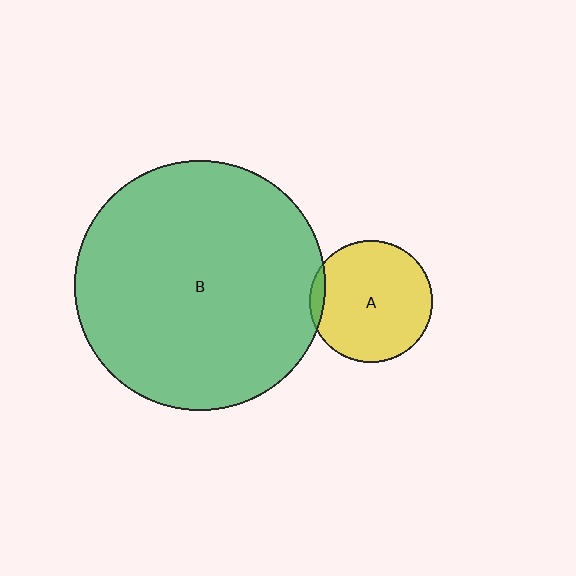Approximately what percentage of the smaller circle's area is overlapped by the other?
Approximately 5%.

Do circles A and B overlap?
Yes.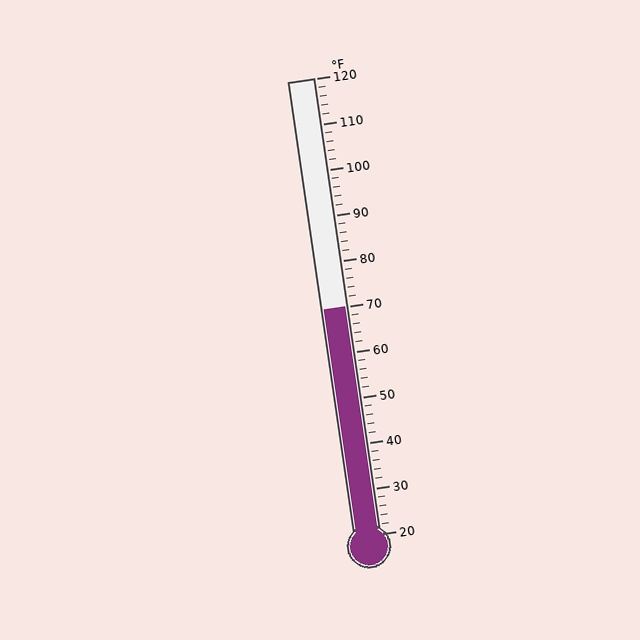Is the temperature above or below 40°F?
The temperature is above 40°F.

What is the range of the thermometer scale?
The thermometer scale ranges from 20°F to 120°F.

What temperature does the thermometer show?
The thermometer shows approximately 70°F.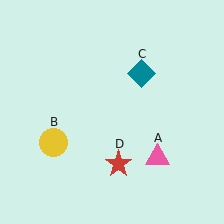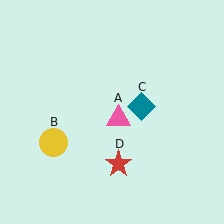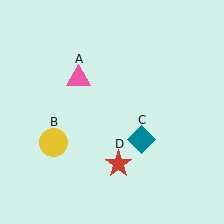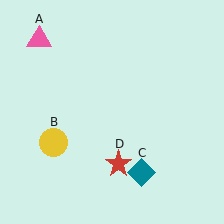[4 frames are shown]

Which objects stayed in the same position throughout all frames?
Yellow circle (object B) and red star (object D) remained stationary.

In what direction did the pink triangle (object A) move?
The pink triangle (object A) moved up and to the left.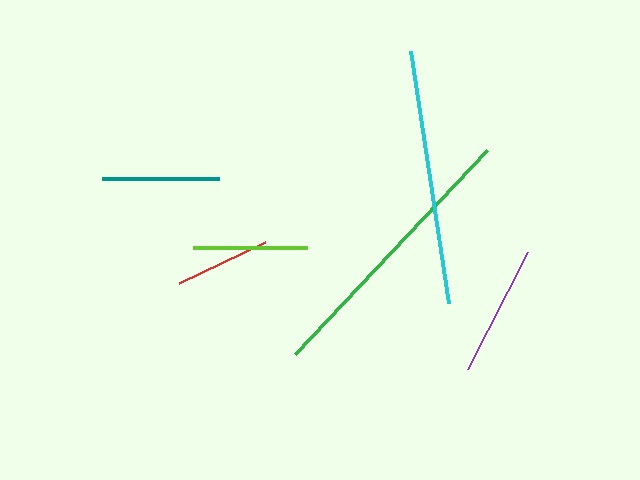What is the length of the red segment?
The red segment is approximately 96 pixels long.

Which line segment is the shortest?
The red line is the shortest at approximately 96 pixels.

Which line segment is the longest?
The green line is the longest at approximately 280 pixels.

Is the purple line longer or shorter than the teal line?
The purple line is longer than the teal line.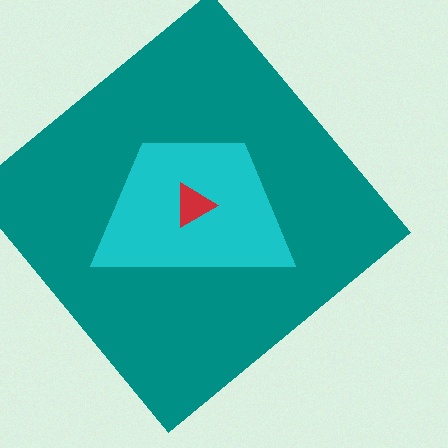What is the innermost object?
The red triangle.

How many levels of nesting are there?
3.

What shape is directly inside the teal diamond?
The cyan trapezoid.